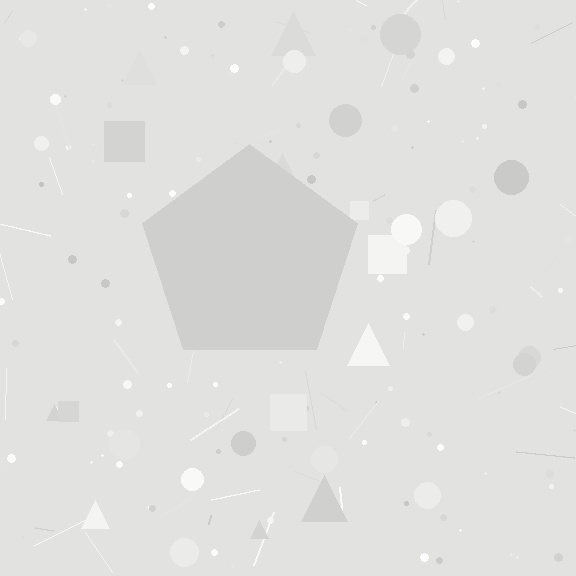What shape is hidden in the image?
A pentagon is hidden in the image.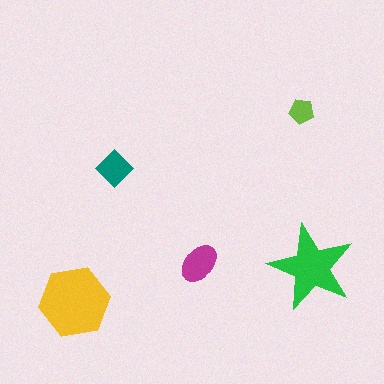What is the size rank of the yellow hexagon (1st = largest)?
1st.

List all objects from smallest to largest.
The lime pentagon, the teal diamond, the magenta ellipse, the green star, the yellow hexagon.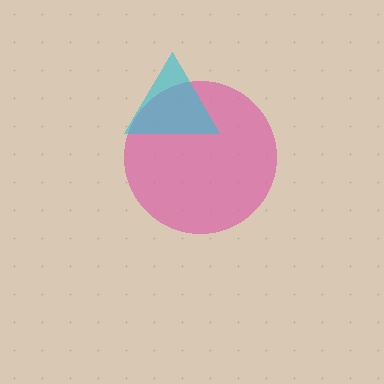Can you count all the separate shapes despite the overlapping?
Yes, there are 2 separate shapes.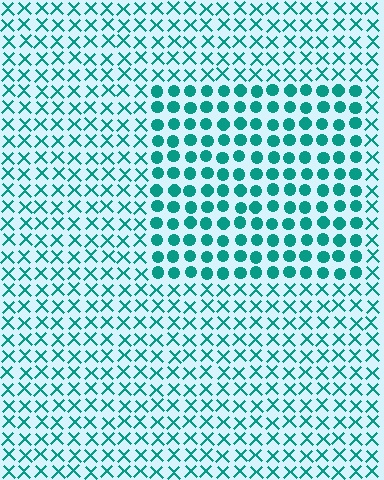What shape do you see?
I see a rectangle.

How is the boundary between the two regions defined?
The boundary is defined by a change in element shape: circles inside vs. X marks outside. All elements share the same color and spacing.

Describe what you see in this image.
The image is filled with small teal elements arranged in a uniform grid. A rectangle-shaped region contains circles, while the surrounding area contains X marks. The boundary is defined purely by the change in element shape.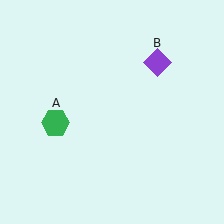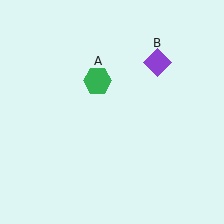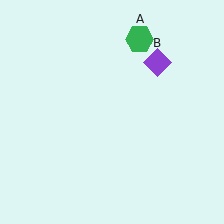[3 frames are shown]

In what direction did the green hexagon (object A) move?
The green hexagon (object A) moved up and to the right.